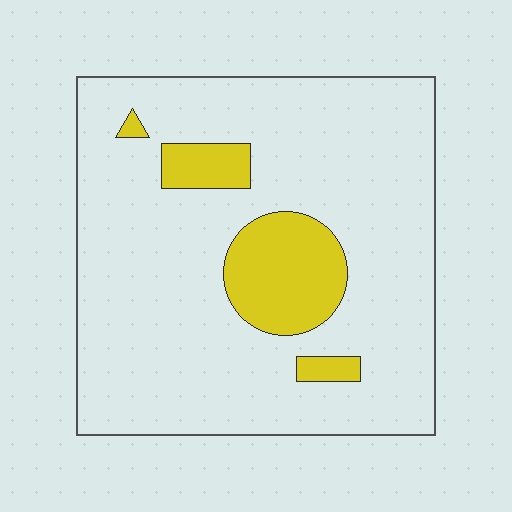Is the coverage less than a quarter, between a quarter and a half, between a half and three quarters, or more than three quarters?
Less than a quarter.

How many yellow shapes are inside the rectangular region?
4.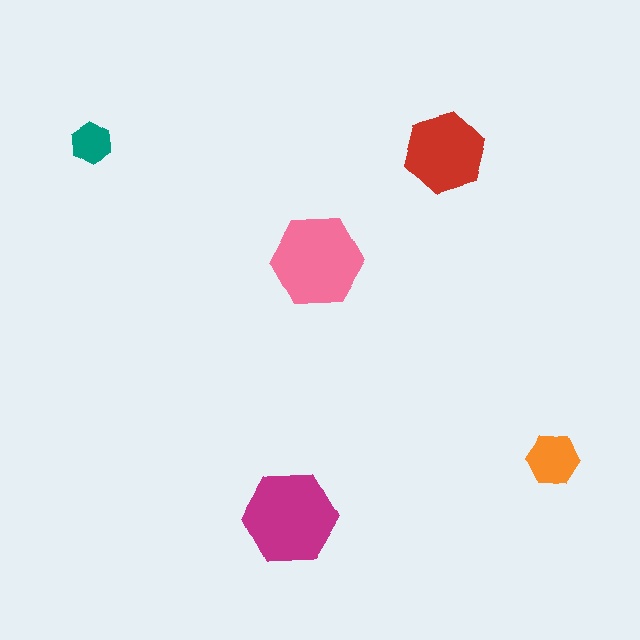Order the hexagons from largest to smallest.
the magenta one, the pink one, the red one, the orange one, the teal one.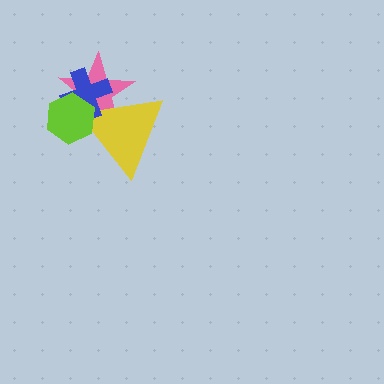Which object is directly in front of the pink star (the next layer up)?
The yellow triangle is directly in front of the pink star.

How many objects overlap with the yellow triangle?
3 objects overlap with the yellow triangle.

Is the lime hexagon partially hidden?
No, no other shape covers it.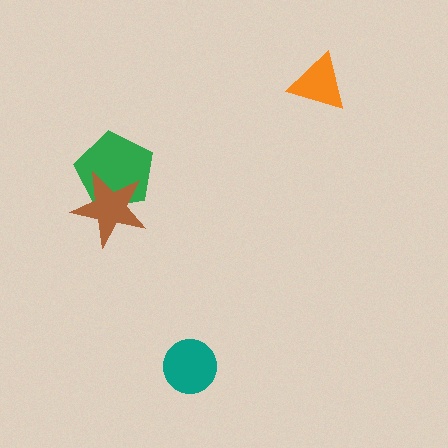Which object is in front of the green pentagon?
The brown star is in front of the green pentagon.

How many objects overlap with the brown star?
1 object overlaps with the brown star.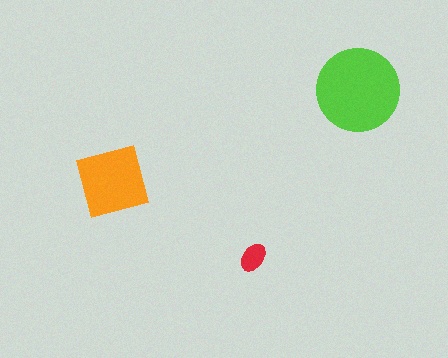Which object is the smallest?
The red ellipse.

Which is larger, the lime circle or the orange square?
The lime circle.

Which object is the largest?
The lime circle.